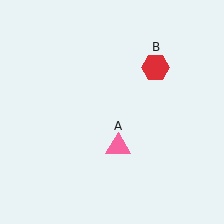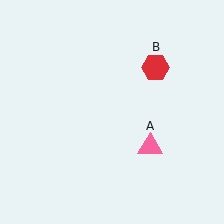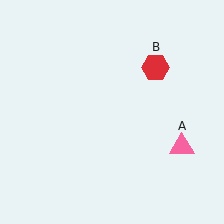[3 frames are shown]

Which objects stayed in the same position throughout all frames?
Red hexagon (object B) remained stationary.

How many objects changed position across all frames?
1 object changed position: pink triangle (object A).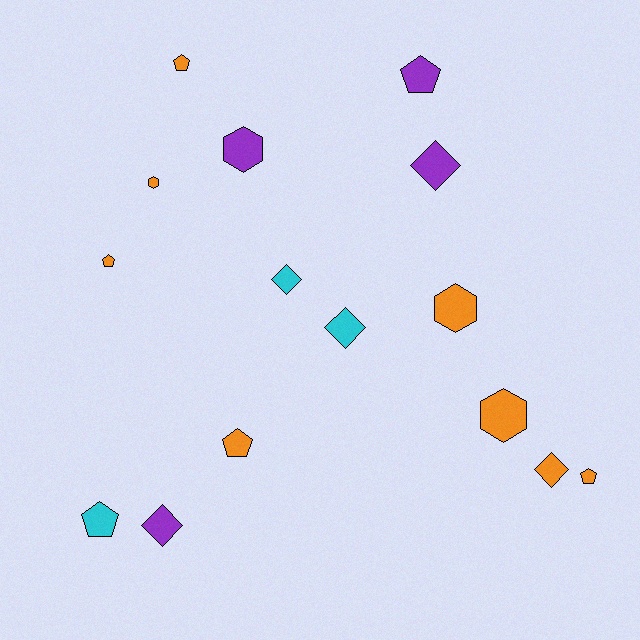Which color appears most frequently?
Orange, with 8 objects.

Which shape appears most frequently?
Pentagon, with 6 objects.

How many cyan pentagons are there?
There is 1 cyan pentagon.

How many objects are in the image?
There are 15 objects.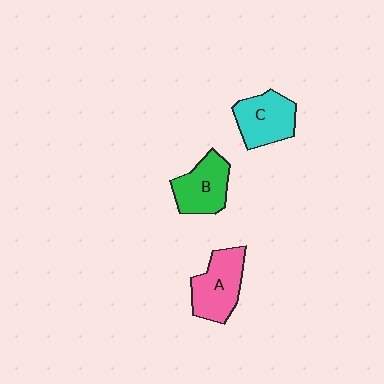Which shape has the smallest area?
Shape B (green).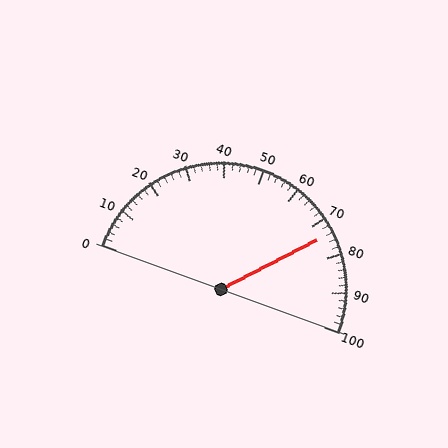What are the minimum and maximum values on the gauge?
The gauge ranges from 0 to 100.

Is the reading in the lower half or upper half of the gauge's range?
The reading is in the upper half of the range (0 to 100).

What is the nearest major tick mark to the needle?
The nearest major tick mark is 70.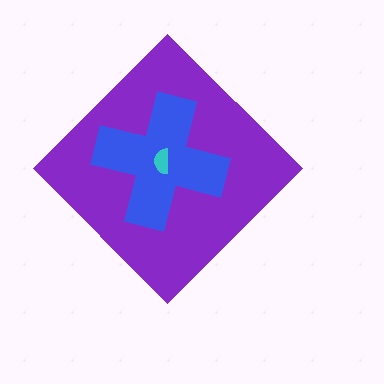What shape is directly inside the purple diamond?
The blue cross.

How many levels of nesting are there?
3.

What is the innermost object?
The cyan semicircle.